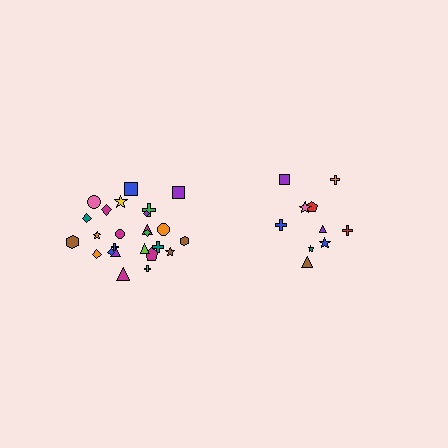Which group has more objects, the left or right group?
The left group.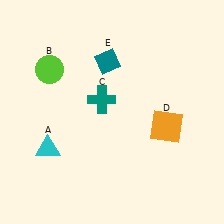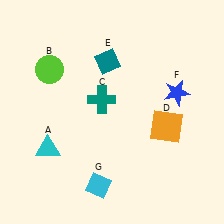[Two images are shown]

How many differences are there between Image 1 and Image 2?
There are 2 differences between the two images.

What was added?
A blue star (F), a cyan diamond (G) were added in Image 2.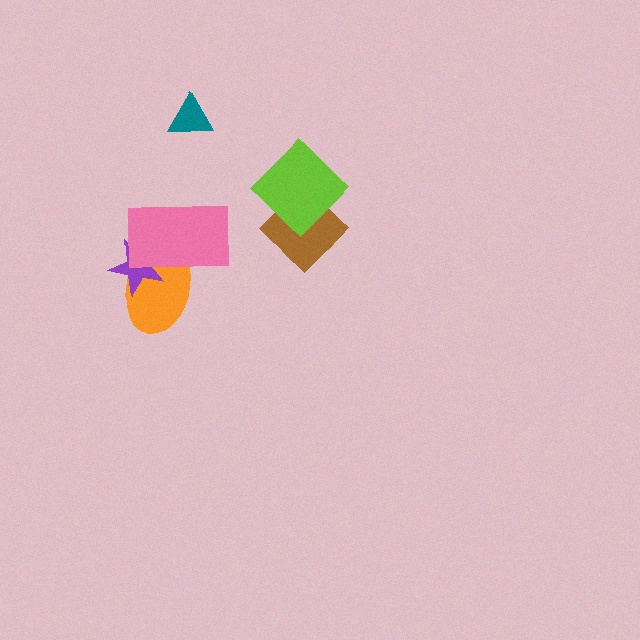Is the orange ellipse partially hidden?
Yes, it is partially covered by another shape.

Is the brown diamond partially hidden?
Yes, it is partially covered by another shape.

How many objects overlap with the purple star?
2 objects overlap with the purple star.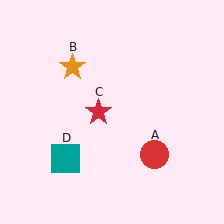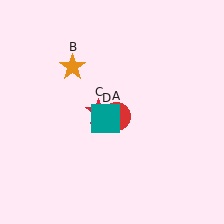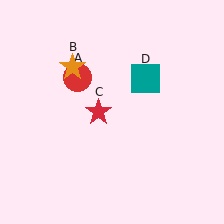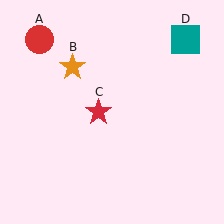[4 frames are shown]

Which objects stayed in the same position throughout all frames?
Orange star (object B) and red star (object C) remained stationary.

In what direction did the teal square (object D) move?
The teal square (object D) moved up and to the right.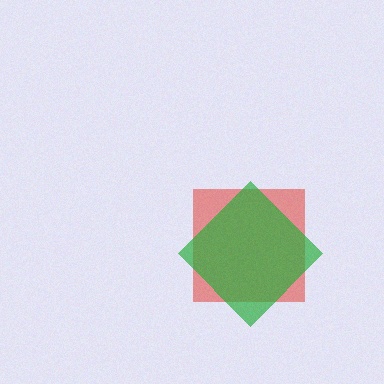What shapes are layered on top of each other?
The layered shapes are: a red square, a green diamond.